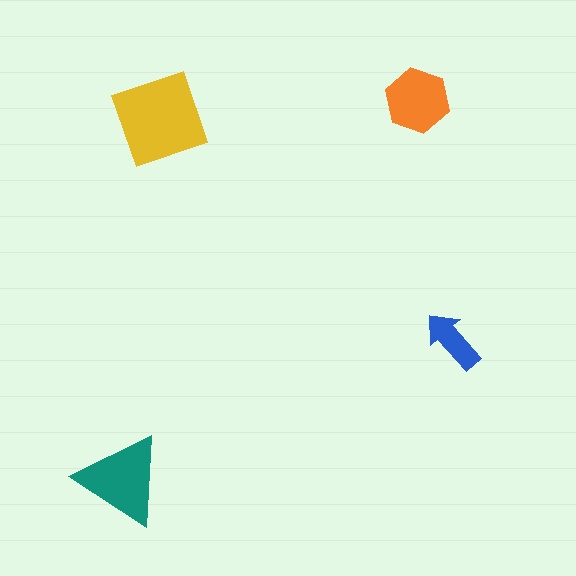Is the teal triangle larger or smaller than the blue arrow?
Larger.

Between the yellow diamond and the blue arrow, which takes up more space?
The yellow diamond.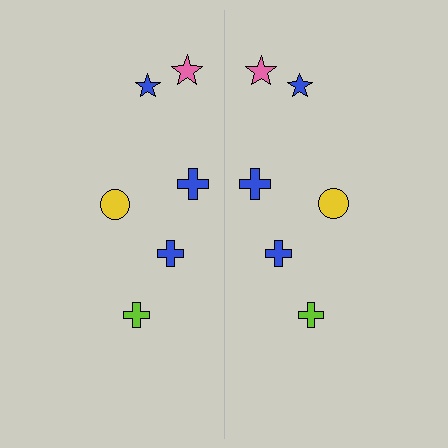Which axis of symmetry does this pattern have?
The pattern has a vertical axis of symmetry running through the center of the image.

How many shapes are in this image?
There are 12 shapes in this image.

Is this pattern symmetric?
Yes, this pattern has bilateral (reflection) symmetry.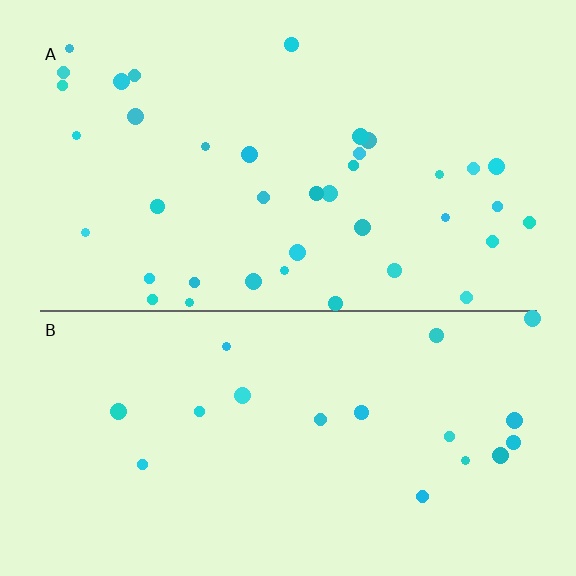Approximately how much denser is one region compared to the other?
Approximately 2.0× — region A over region B.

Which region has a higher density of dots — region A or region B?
A (the top).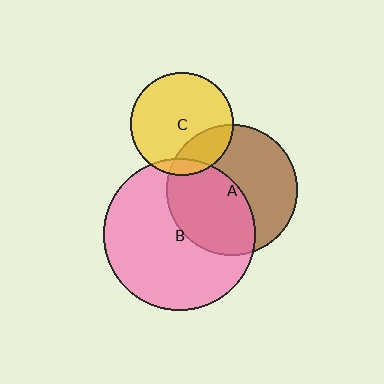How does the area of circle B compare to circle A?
Approximately 1.3 times.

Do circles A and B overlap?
Yes.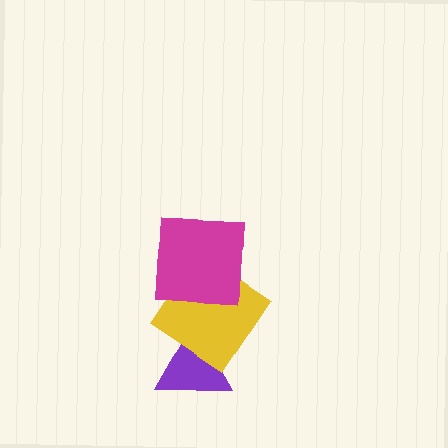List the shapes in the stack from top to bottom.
From top to bottom: the magenta square, the yellow diamond, the purple triangle.